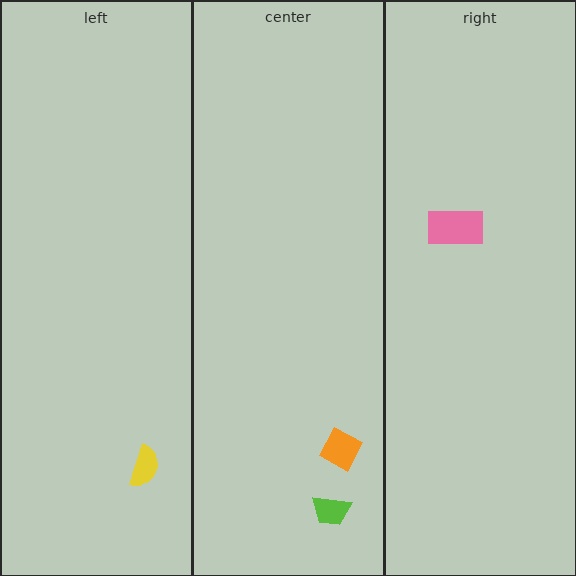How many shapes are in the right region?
1.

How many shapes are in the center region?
2.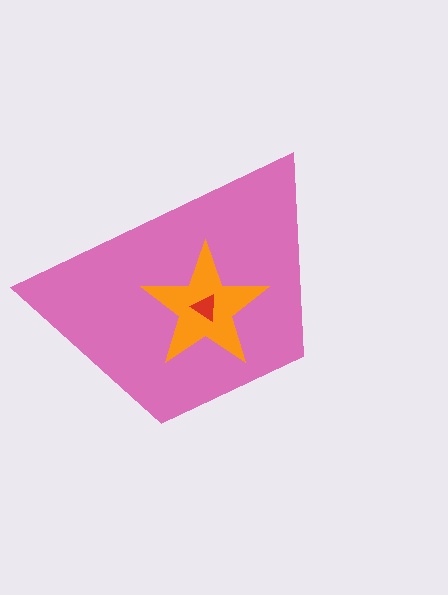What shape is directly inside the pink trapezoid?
The orange star.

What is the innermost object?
The red triangle.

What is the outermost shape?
The pink trapezoid.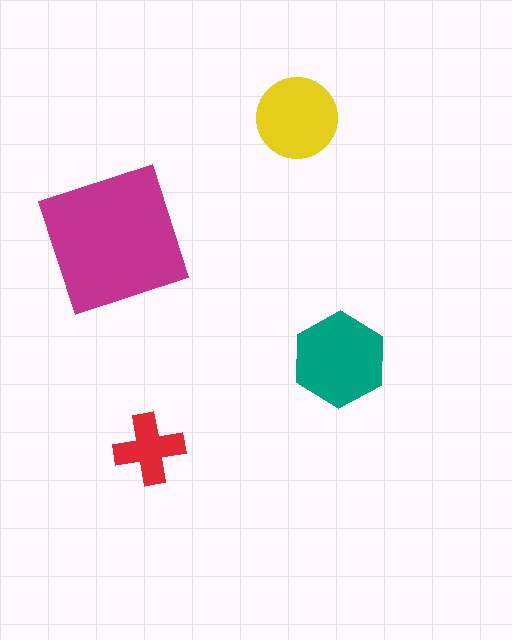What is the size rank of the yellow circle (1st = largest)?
3rd.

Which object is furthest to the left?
The magenta square is leftmost.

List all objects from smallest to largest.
The red cross, the yellow circle, the teal hexagon, the magenta square.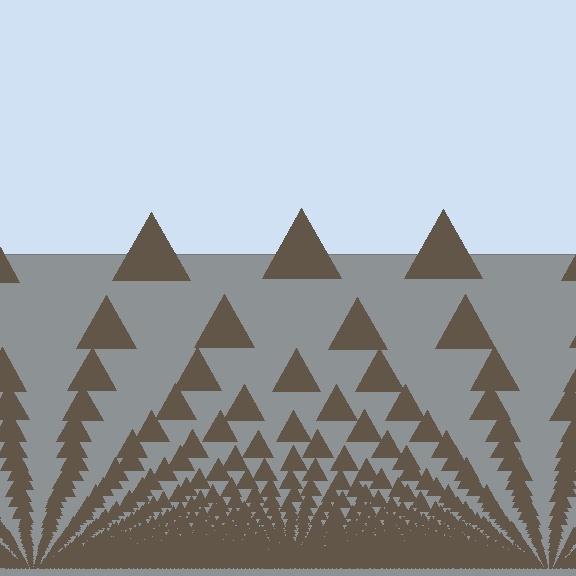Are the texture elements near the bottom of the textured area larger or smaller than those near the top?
Smaller. The gradient is inverted — elements near the bottom are smaller and denser.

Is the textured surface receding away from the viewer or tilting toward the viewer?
The surface appears to tilt toward the viewer. Texture elements get larger and sparser toward the top.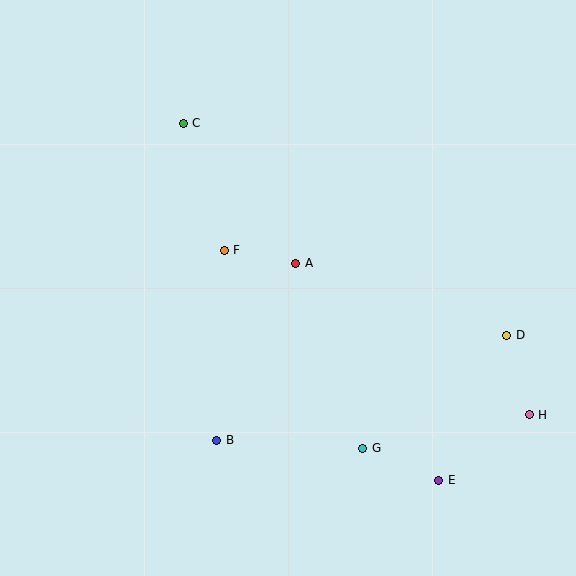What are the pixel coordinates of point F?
Point F is at (224, 250).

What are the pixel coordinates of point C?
Point C is at (183, 123).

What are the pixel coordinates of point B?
Point B is at (217, 440).